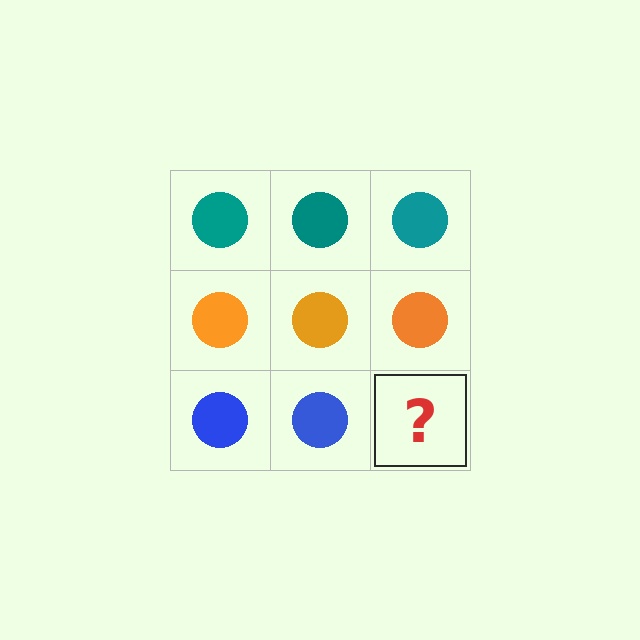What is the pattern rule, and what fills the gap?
The rule is that each row has a consistent color. The gap should be filled with a blue circle.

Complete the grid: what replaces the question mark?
The question mark should be replaced with a blue circle.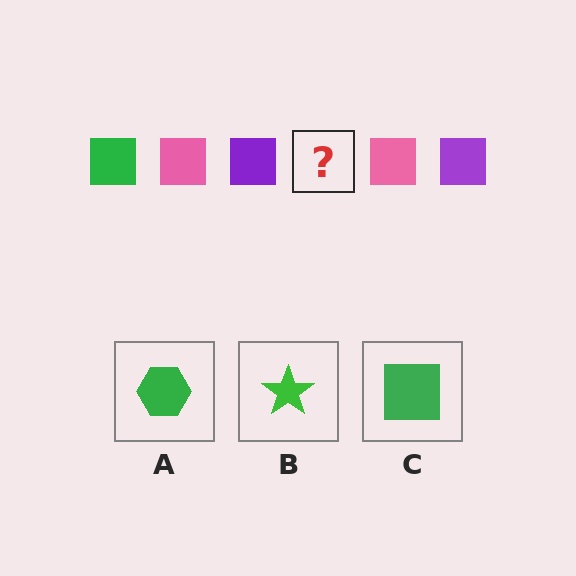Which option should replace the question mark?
Option C.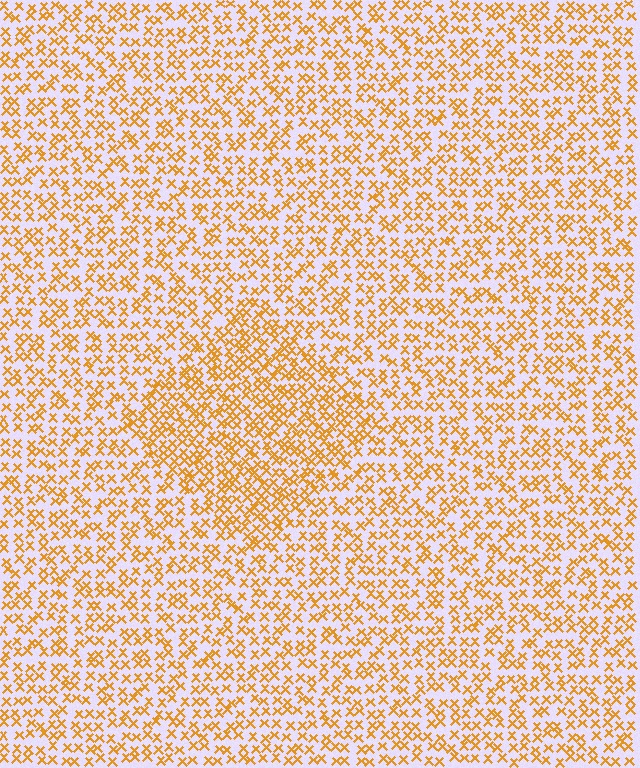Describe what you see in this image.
The image contains small orange elements arranged at two different densities. A diamond-shaped region is visible where the elements are more densely packed than the surrounding area.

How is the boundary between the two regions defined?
The boundary is defined by a change in element density (approximately 1.6x ratio). All elements are the same color, size, and shape.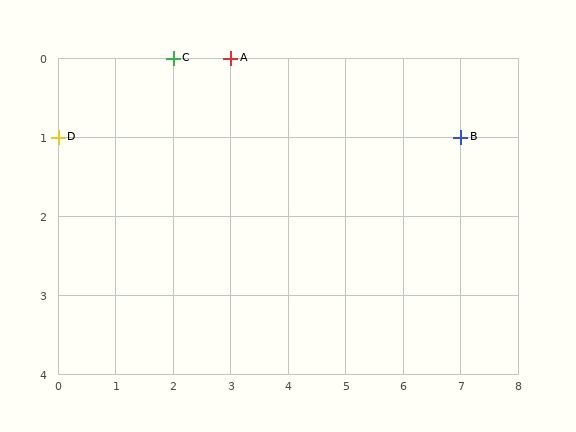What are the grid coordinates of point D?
Point D is at grid coordinates (0, 1).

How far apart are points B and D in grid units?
Points B and D are 7 columns apart.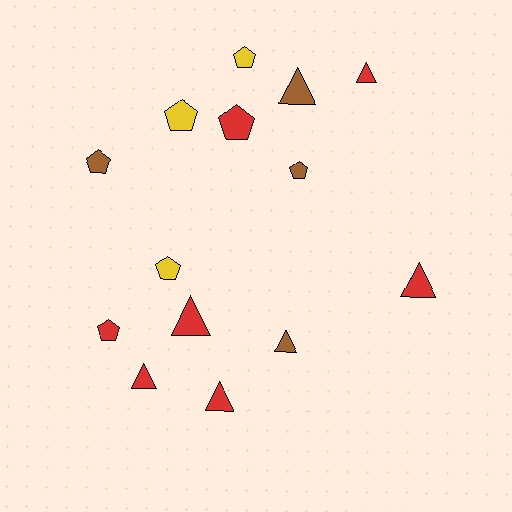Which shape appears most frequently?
Triangle, with 7 objects.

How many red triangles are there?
There are 5 red triangles.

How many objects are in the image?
There are 14 objects.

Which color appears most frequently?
Red, with 7 objects.